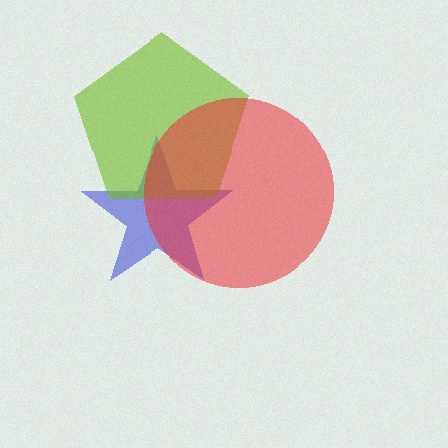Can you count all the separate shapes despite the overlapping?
Yes, there are 3 separate shapes.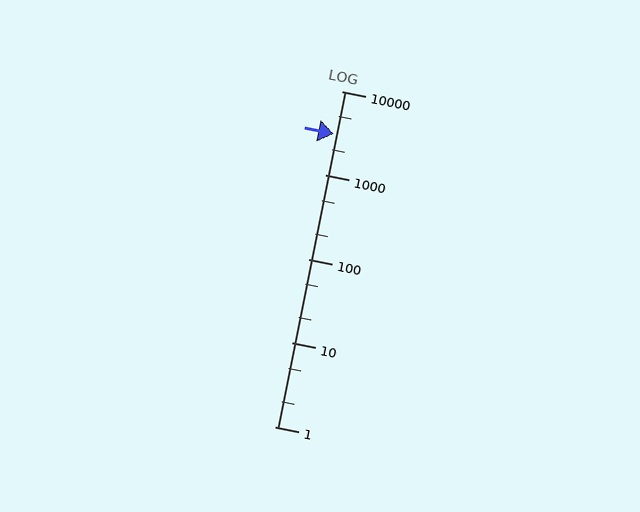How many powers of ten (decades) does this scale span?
The scale spans 4 decades, from 1 to 10000.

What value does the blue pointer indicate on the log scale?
The pointer indicates approximately 3100.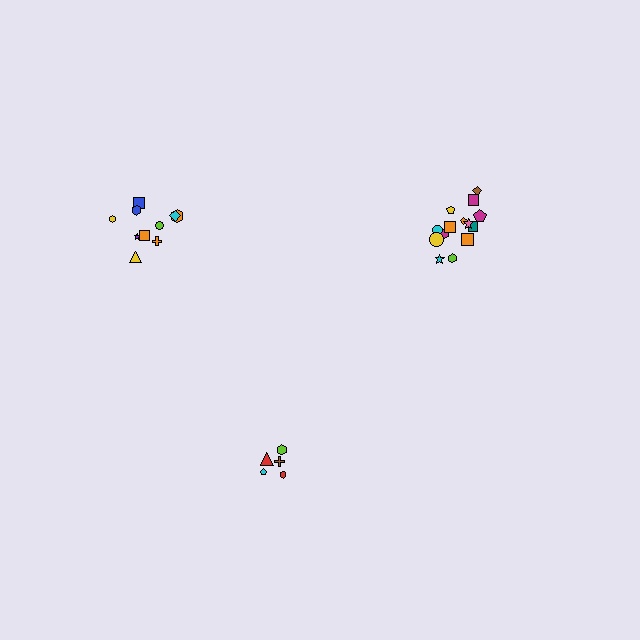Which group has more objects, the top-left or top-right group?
The top-right group.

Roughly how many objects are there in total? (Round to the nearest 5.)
Roughly 30 objects in total.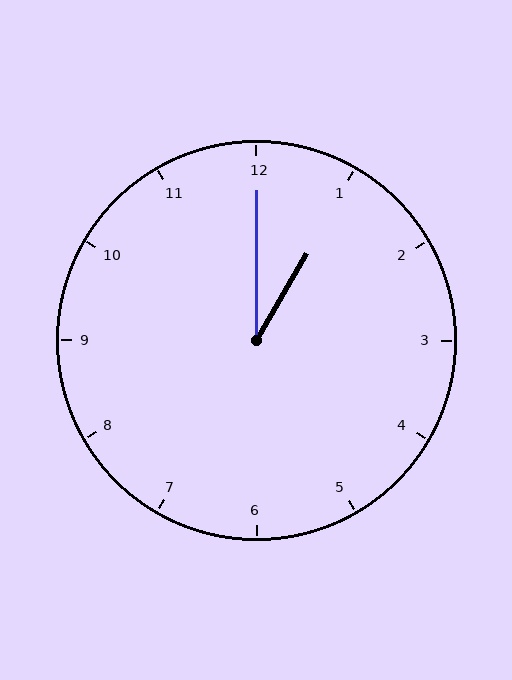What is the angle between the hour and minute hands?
Approximately 30 degrees.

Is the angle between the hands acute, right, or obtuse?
It is acute.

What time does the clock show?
1:00.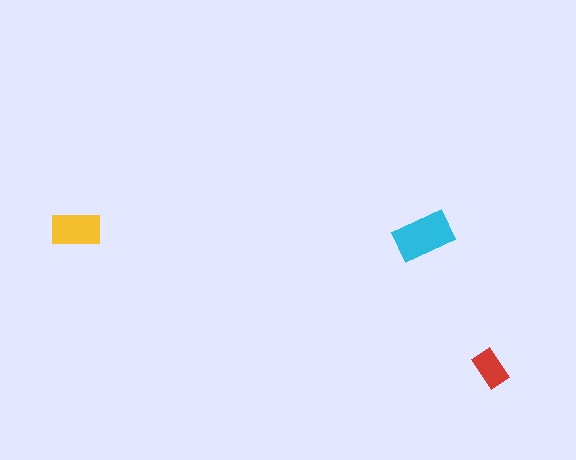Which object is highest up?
The yellow rectangle is topmost.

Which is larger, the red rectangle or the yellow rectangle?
The yellow one.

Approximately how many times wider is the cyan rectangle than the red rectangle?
About 1.5 times wider.